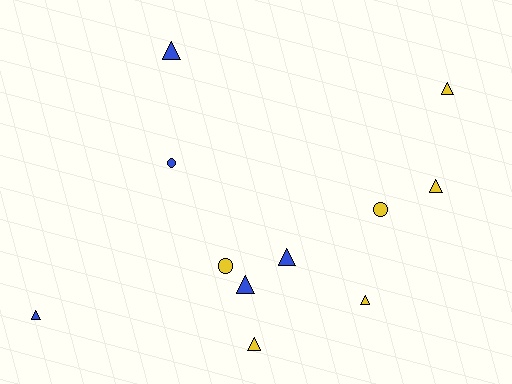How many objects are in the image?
There are 11 objects.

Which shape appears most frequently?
Triangle, with 8 objects.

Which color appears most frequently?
Yellow, with 6 objects.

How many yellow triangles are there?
There are 4 yellow triangles.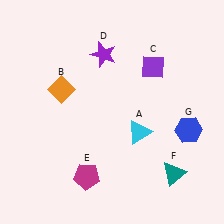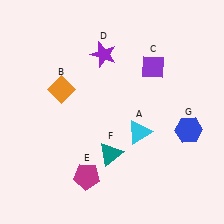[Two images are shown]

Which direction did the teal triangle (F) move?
The teal triangle (F) moved left.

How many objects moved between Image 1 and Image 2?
1 object moved between the two images.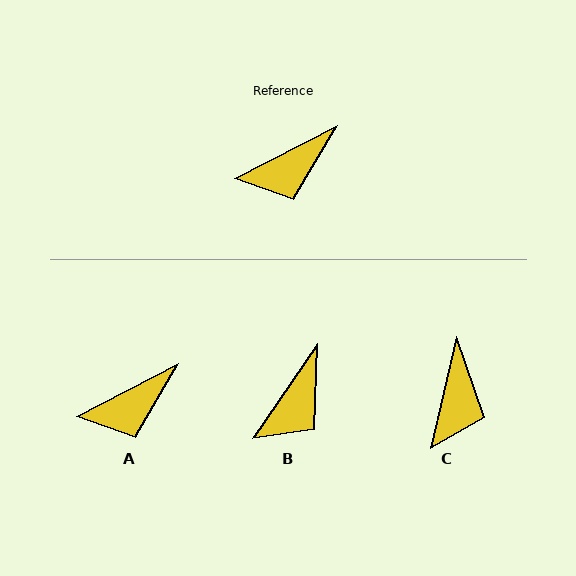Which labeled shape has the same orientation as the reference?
A.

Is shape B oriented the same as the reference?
No, it is off by about 28 degrees.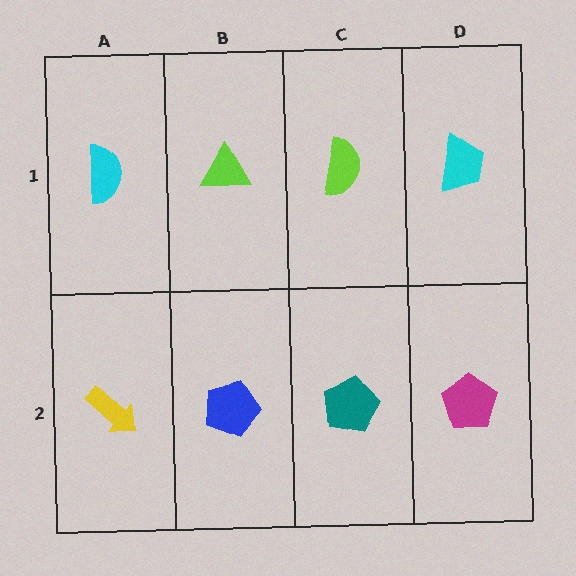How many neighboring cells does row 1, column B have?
3.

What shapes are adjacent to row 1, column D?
A magenta pentagon (row 2, column D), a lime semicircle (row 1, column C).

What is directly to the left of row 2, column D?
A teal pentagon.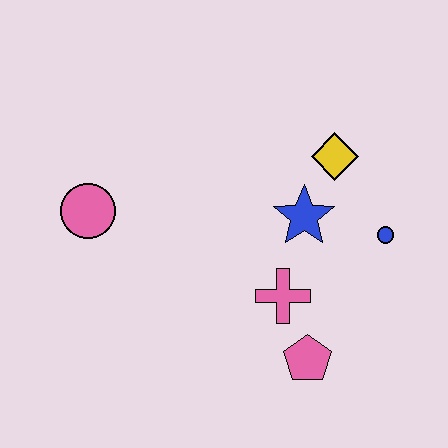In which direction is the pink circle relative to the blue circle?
The pink circle is to the left of the blue circle.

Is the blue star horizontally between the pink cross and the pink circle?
No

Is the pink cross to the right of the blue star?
No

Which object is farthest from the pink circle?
The blue circle is farthest from the pink circle.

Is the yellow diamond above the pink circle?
Yes